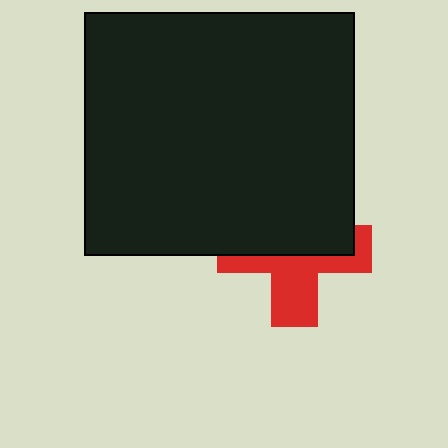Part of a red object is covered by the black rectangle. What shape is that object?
It is a cross.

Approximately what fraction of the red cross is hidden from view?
Roughly 54% of the red cross is hidden behind the black rectangle.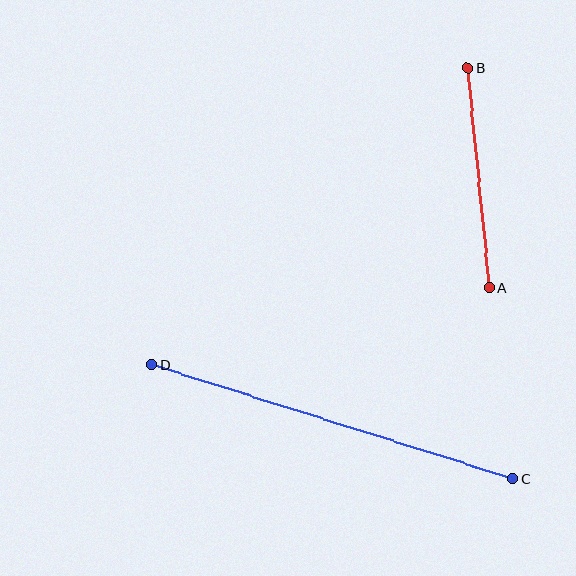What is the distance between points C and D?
The distance is approximately 379 pixels.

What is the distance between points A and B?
The distance is approximately 221 pixels.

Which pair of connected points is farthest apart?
Points C and D are farthest apart.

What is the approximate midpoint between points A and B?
The midpoint is at approximately (478, 178) pixels.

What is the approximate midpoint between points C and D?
The midpoint is at approximately (332, 422) pixels.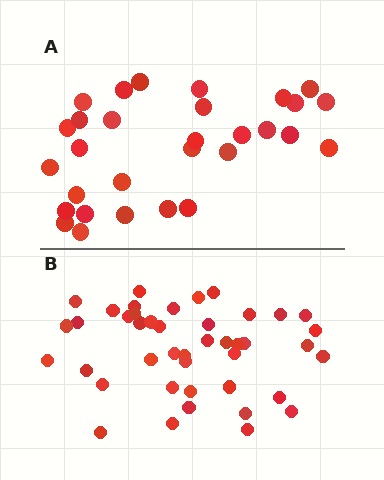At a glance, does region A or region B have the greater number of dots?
Region B (the bottom region) has more dots.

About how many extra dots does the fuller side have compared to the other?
Region B has approximately 15 more dots than region A.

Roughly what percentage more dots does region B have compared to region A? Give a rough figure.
About 45% more.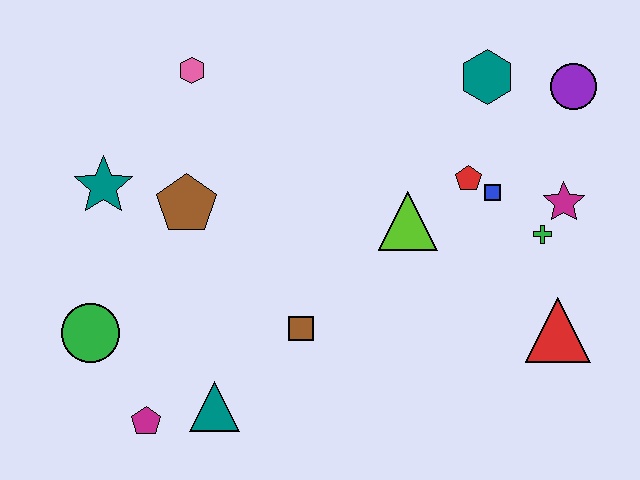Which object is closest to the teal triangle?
The magenta pentagon is closest to the teal triangle.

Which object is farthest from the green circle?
The purple circle is farthest from the green circle.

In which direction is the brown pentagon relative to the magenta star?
The brown pentagon is to the left of the magenta star.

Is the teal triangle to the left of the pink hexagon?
No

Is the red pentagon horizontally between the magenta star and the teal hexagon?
No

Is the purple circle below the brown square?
No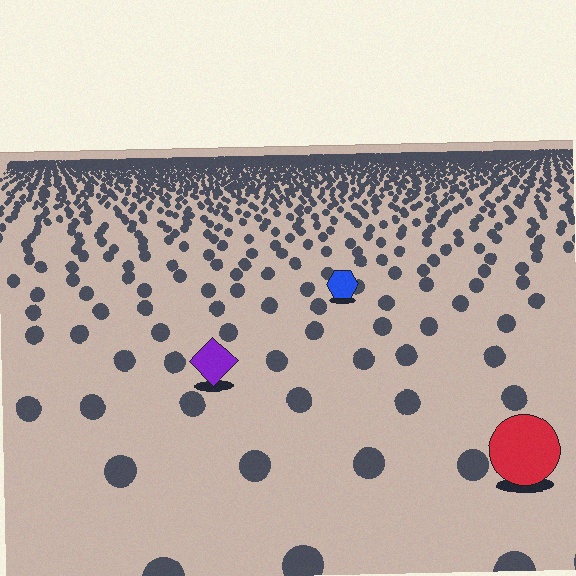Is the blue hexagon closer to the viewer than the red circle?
No. The red circle is closer — you can tell from the texture gradient: the ground texture is coarser near it.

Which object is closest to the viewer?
The red circle is closest. The texture marks near it are larger and more spread out.